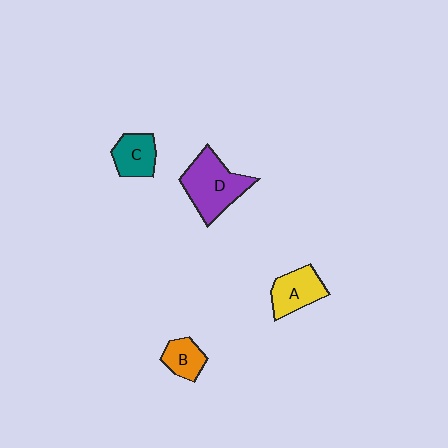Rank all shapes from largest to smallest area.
From largest to smallest: D (purple), A (yellow), C (teal), B (orange).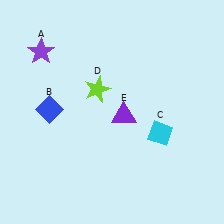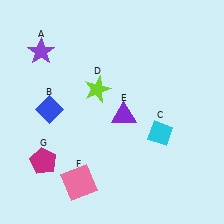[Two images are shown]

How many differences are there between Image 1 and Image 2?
There are 2 differences between the two images.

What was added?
A pink square (F), a magenta pentagon (G) were added in Image 2.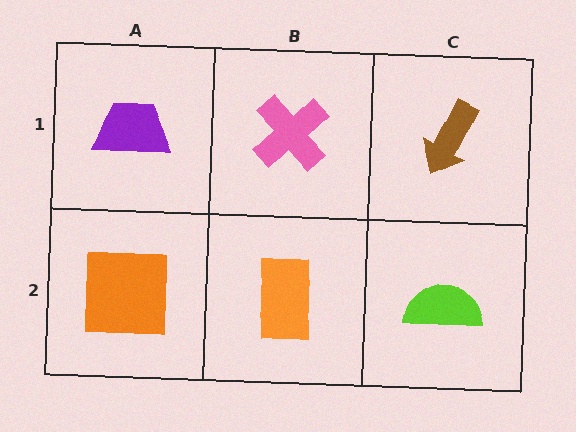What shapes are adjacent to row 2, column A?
A purple trapezoid (row 1, column A), an orange rectangle (row 2, column B).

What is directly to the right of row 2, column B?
A lime semicircle.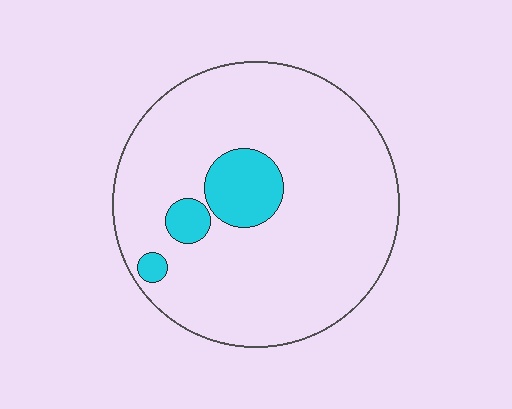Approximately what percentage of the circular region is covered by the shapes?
Approximately 10%.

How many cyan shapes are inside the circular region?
3.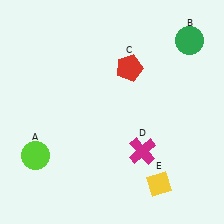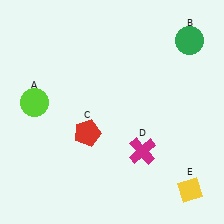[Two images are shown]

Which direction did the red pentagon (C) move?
The red pentagon (C) moved down.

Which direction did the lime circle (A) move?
The lime circle (A) moved up.